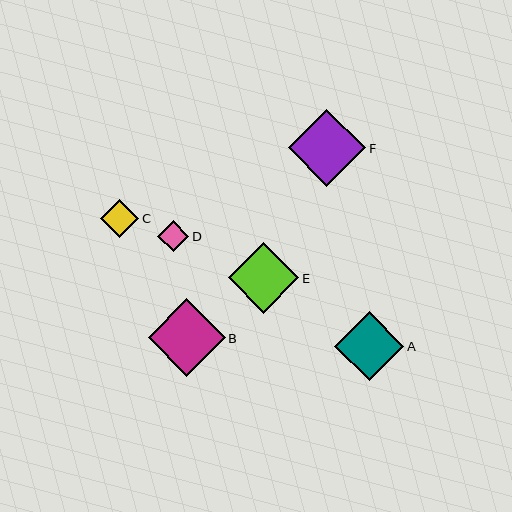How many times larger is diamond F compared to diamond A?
Diamond F is approximately 1.1 times the size of diamond A.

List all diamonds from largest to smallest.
From largest to smallest: F, B, E, A, C, D.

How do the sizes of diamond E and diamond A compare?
Diamond E and diamond A are approximately the same size.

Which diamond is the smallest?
Diamond D is the smallest with a size of approximately 31 pixels.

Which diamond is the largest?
Diamond F is the largest with a size of approximately 78 pixels.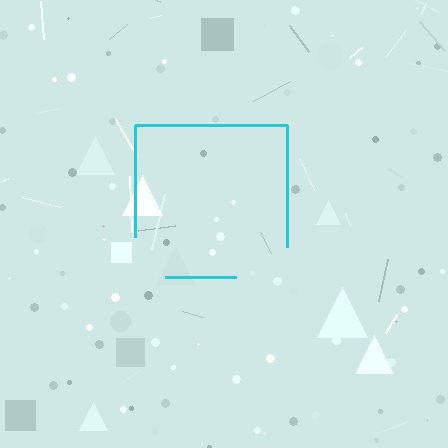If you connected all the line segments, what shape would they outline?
They would outline a square.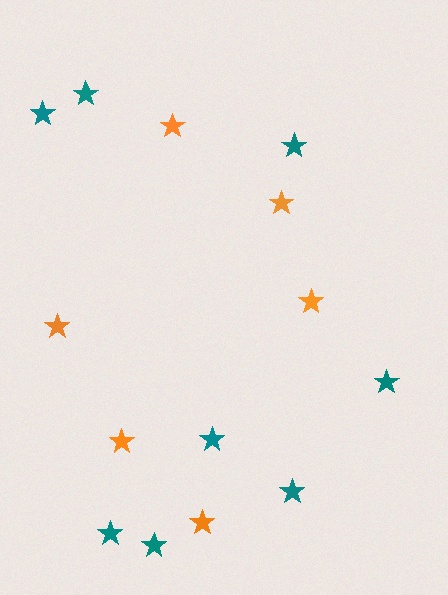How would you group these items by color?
There are 2 groups: one group of orange stars (6) and one group of teal stars (8).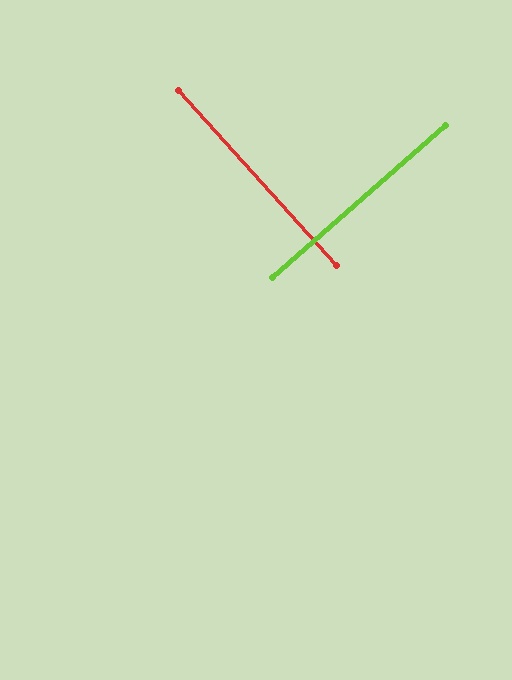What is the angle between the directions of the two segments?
Approximately 89 degrees.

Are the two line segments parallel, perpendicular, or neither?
Perpendicular — they meet at approximately 89°.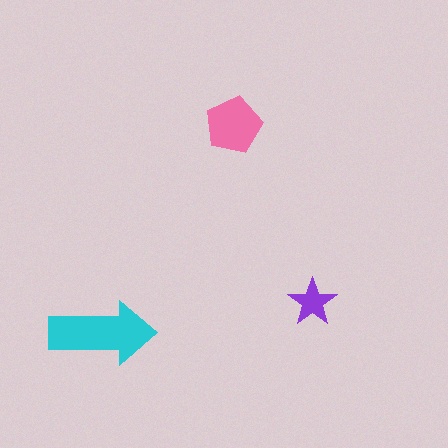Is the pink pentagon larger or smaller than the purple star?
Larger.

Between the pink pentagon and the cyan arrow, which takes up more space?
The cyan arrow.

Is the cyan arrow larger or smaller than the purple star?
Larger.